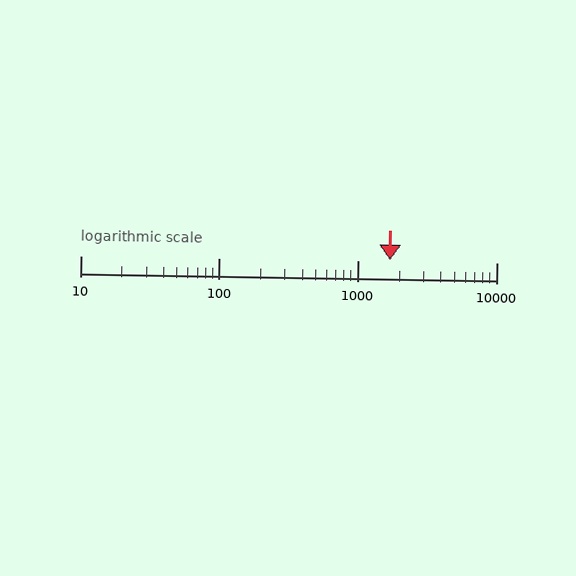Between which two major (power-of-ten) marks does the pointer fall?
The pointer is between 1000 and 10000.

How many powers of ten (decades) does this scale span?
The scale spans 3 decades, from 10 to 10000.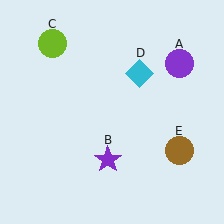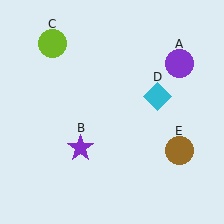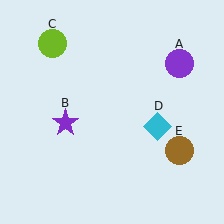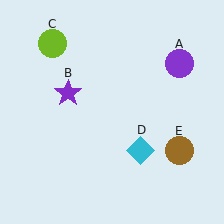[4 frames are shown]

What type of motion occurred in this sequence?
The purple star (object B), cyan diamond (object D) rotated clockwise around the center of the scene.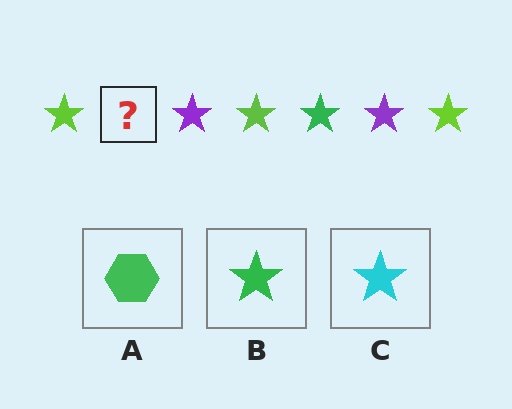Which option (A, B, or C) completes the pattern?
B.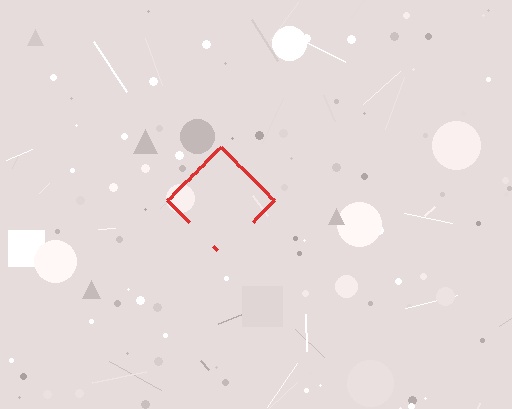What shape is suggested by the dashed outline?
The dashed outline suggests a diamond.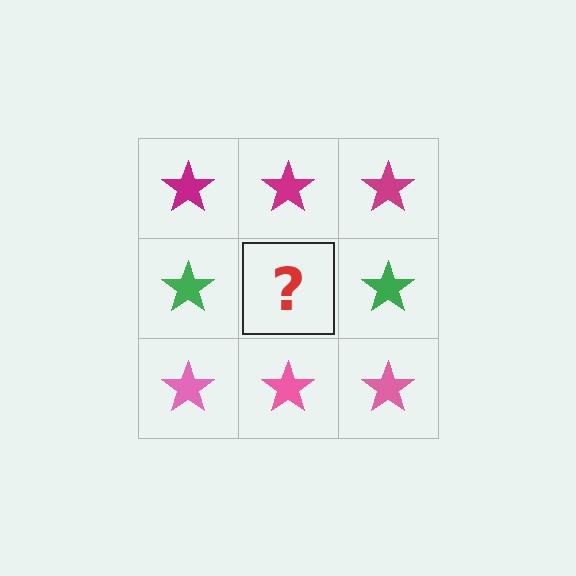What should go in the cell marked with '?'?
The missing cell should contain a green star.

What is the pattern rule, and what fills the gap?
The rule is that each row has a consistent color. The gap should be filled with a green star.